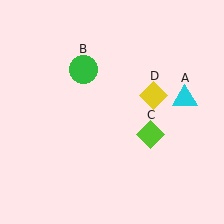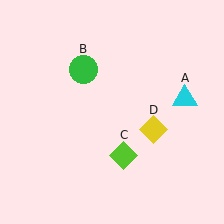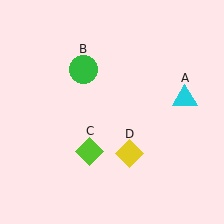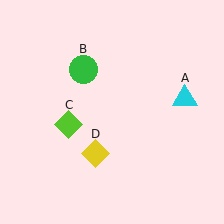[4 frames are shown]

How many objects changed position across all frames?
2 objects changed position: lime diamond (object C), yellow diamond (object D).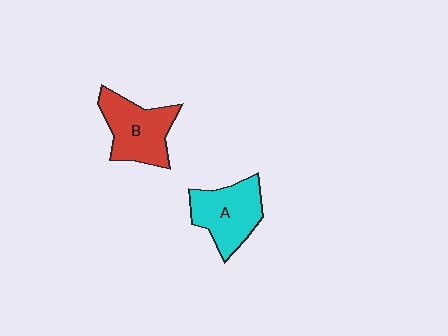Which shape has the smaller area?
Shape A (cyan).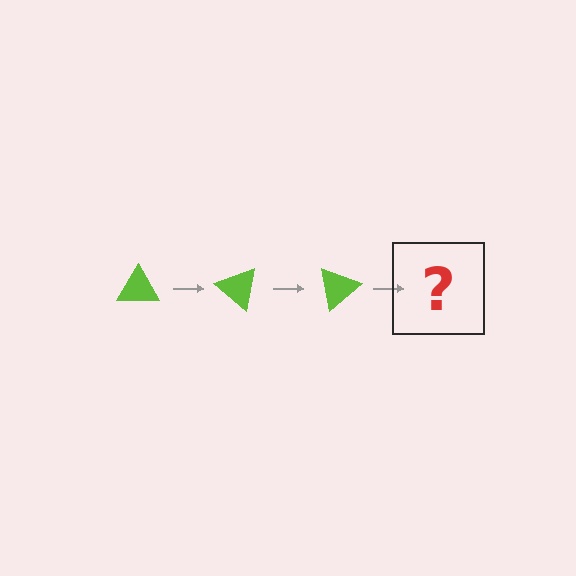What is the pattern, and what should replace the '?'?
The pattern is that the triangle rotates 40 degrees each step. The '?' should be a lime triangle rotated 120 degrees.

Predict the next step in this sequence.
The next step is a lime triangle rotated 120 degrees.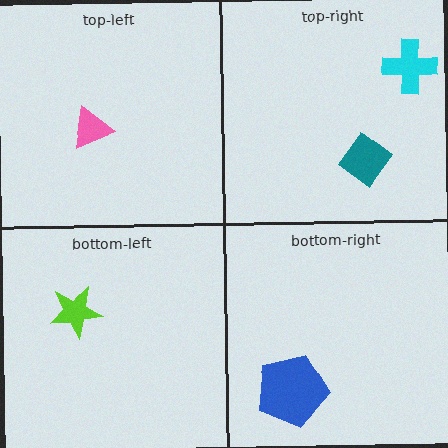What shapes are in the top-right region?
The teal diamond, the cyan cross.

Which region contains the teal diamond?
The top-right region.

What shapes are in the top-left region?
The pink triangle.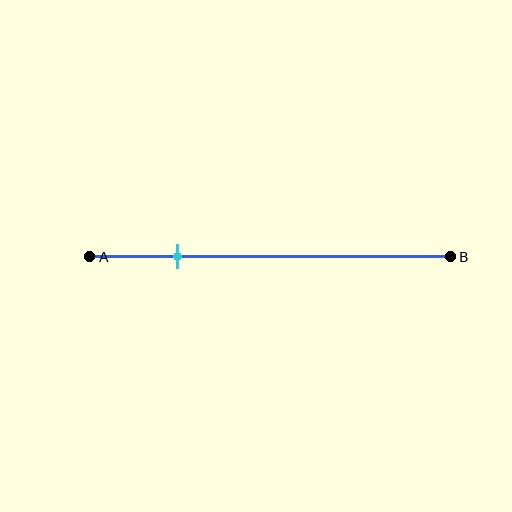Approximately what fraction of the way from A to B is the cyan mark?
The cyan mark is approximately 25% of the way from A to B.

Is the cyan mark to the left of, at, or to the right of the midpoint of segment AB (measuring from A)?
The cyan mark is to the left of the midpoint of segment AB.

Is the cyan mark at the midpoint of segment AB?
No, the mark is at about 25% from A, not at the 50% midpoint.